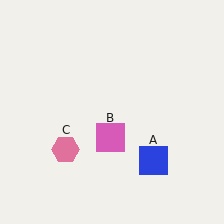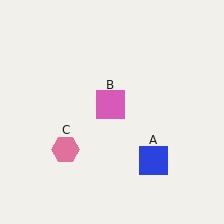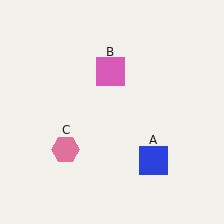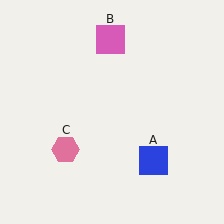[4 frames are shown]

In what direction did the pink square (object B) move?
The pink square (object B) moved up.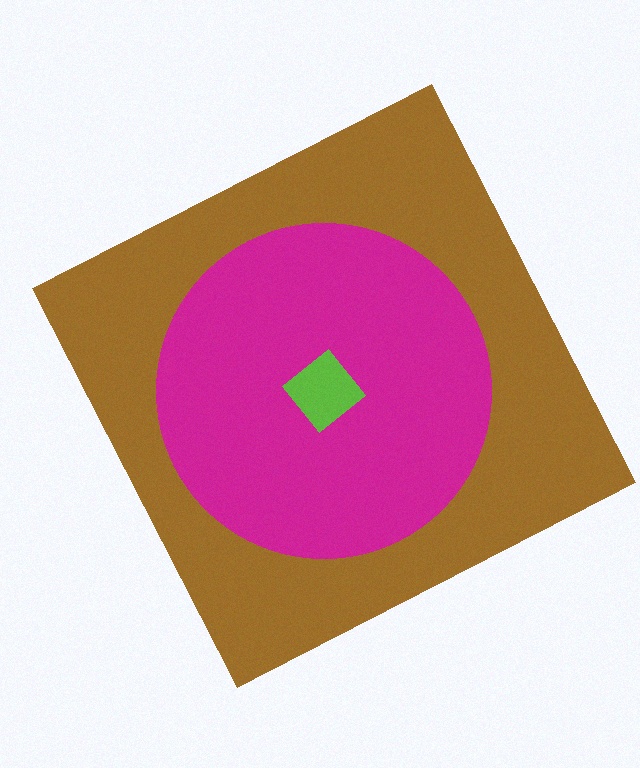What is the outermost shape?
The brown square.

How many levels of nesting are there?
3.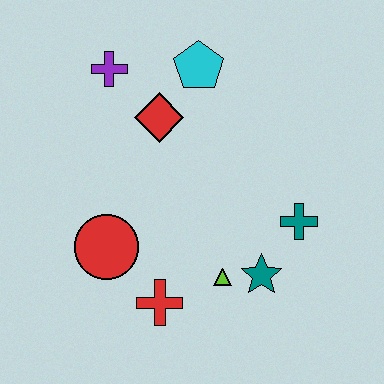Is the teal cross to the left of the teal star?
No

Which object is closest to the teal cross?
The teal star is closest to the teal cross.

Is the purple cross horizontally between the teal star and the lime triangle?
No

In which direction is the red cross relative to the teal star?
The red cross is to the left of the teal star.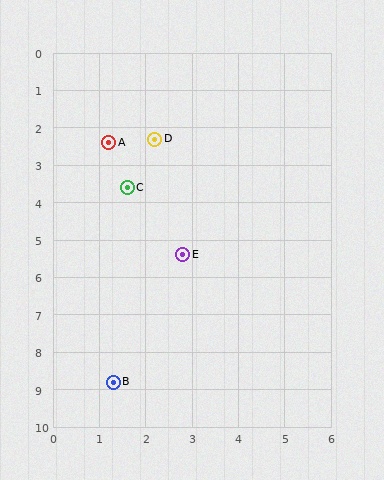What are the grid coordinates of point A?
Point A is at approximately (1.2, 2.4).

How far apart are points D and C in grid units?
Points D and C are about 1.4 grid units apart.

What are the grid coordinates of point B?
Point B is at approximately (1.3, 8.8).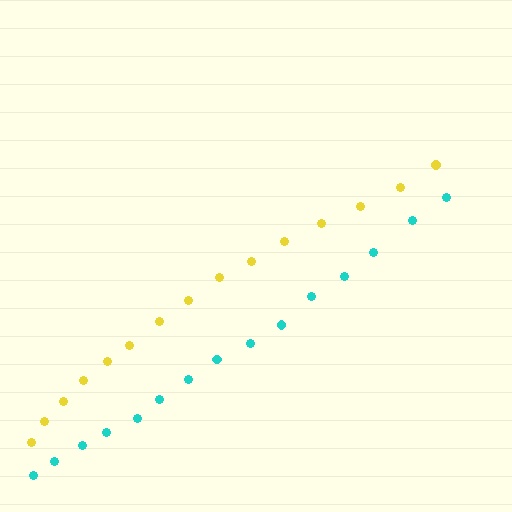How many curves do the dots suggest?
There are 2 distinct paths.